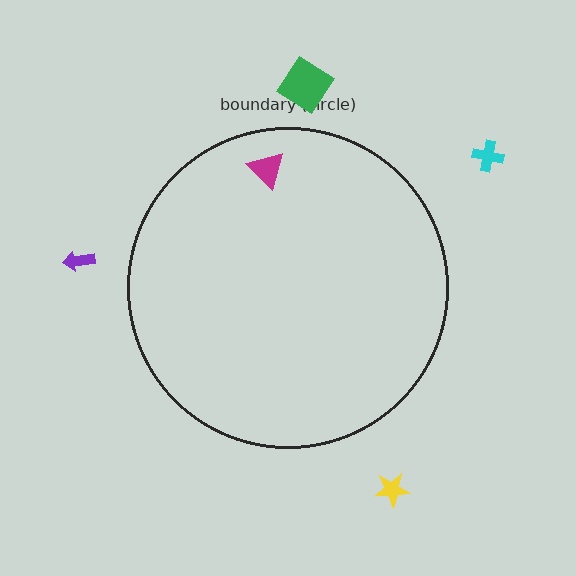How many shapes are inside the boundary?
1 inside, 4 outside.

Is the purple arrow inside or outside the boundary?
Outside.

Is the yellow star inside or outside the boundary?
Outside.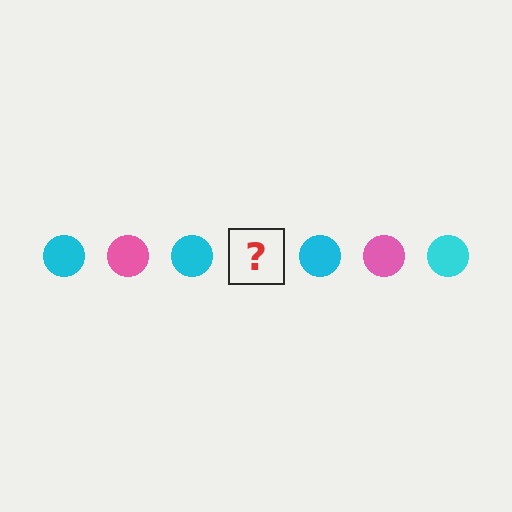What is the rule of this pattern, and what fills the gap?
The rule is that the pattern cycles through cyan, pink circles. The gap should be filled with a pink circle.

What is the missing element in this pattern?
The missing element is a pink circle.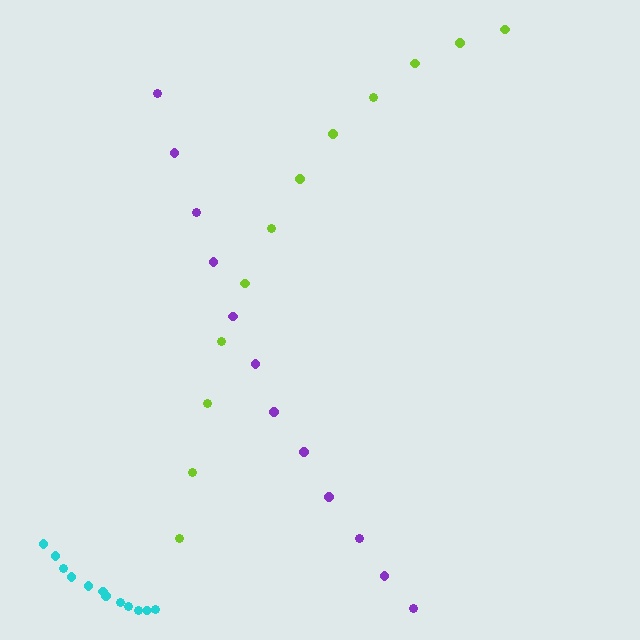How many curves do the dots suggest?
There are 3 distinct paths.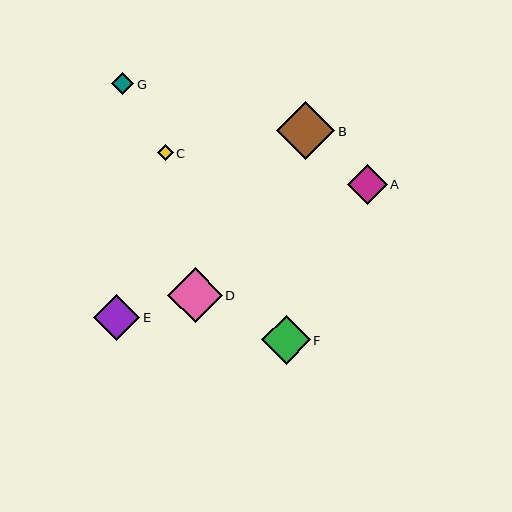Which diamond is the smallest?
Diamond C is the smallest with a size of approximately 16 pixels.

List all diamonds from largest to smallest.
From largest to smallest: B, D, F, E, A, G, C.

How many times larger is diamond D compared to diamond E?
Diamond D is approximately 1.2 times the size of diamond E.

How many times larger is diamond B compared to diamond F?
Diamond B is approximately 1.2 times the size of diamond F.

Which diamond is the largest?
Diamond B is the largest with a size of approximately 58 pixels.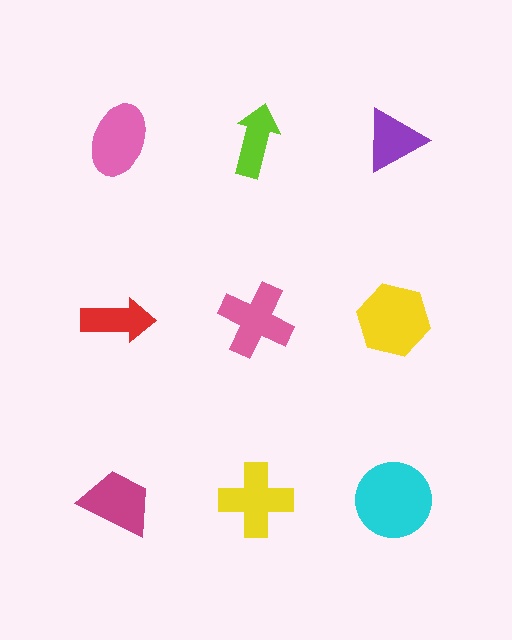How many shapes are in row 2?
3 shapes.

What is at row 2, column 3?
A yellow hexagon.